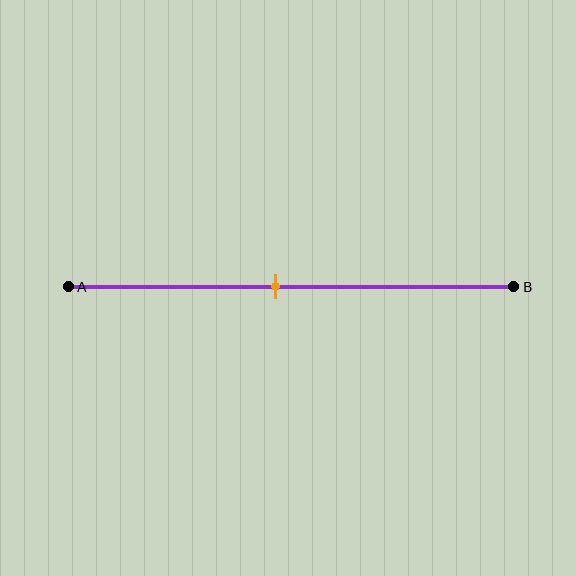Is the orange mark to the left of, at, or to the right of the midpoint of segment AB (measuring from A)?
The orange mark is to the left of the midpoint of segment AB.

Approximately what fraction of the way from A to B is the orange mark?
The orange mark is approximately 45% of the way from A to B.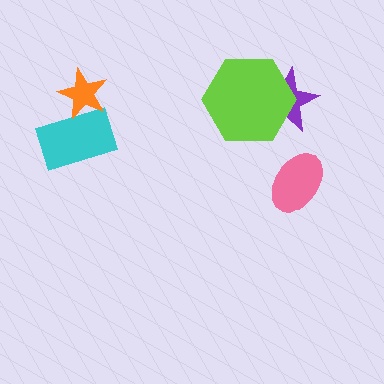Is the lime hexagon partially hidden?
No, no other shape covers it.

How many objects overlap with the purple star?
1 object overlaps with the purple star.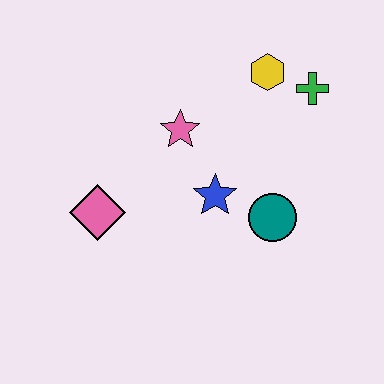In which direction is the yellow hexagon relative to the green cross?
The yellow hexagon is to the left of the green cross.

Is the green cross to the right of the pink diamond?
Yes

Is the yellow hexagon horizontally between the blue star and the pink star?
No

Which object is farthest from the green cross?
The pink diamond is farthest from the green cross.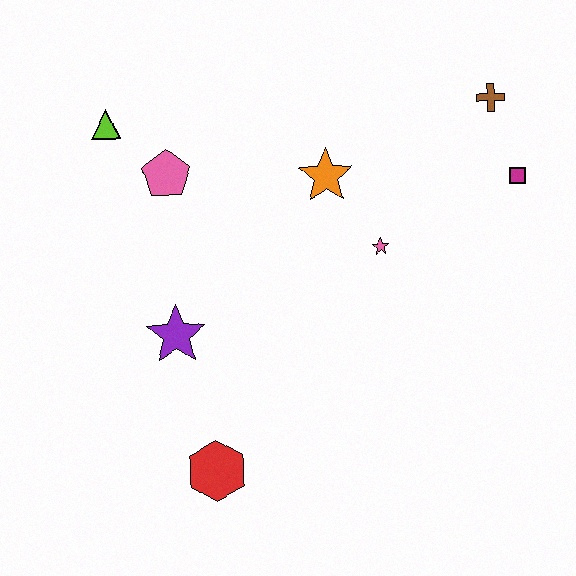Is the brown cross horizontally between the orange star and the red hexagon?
No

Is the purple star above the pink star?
No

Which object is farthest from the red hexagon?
The brown cross is farthest from the red hexagon.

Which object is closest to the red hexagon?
The purple star is closest to the red hexagon.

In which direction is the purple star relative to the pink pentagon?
The purple star is below the pink pentagon.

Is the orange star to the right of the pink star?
No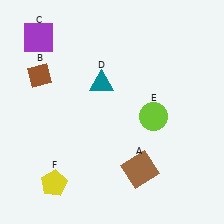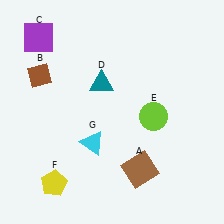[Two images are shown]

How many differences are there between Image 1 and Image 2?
There is 1 difference between the two images.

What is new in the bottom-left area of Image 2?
A cyan triangle (G) was added in the bottom-left area of Image 2.